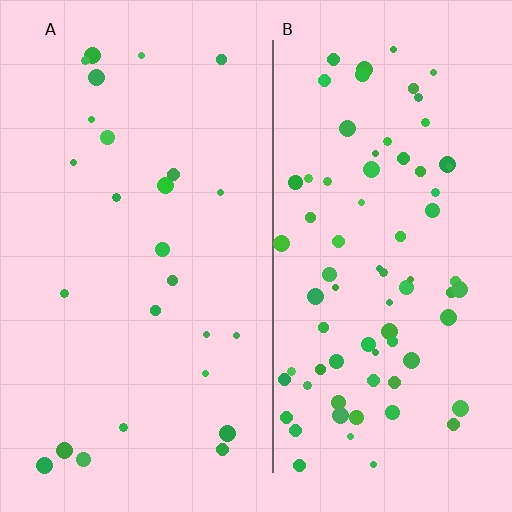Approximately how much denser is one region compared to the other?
Approximately 2.9× — region B over region A.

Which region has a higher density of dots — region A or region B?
B (the right).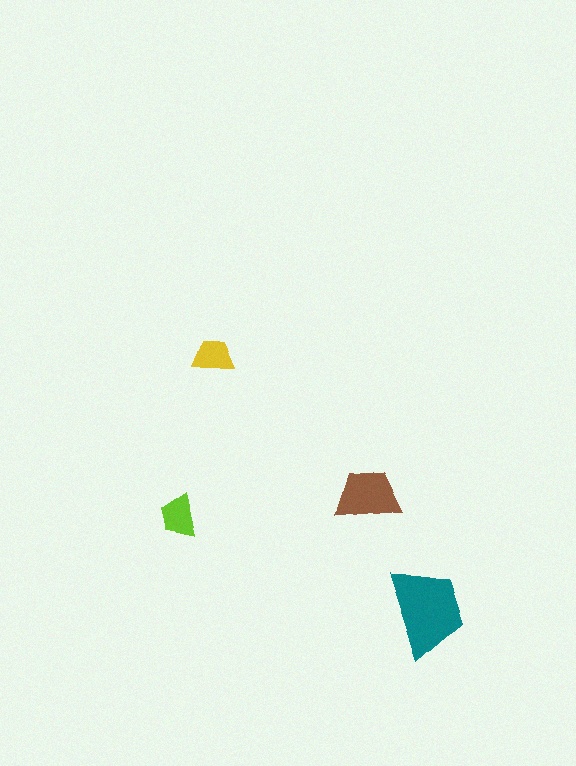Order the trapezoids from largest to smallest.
the teal one, the brown one, the lime one, the yellow one.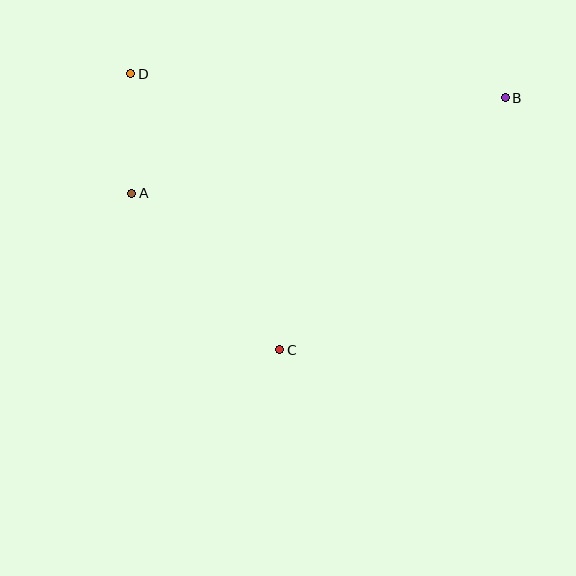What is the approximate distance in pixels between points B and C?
The distance between B and C is approximately 338 pixels.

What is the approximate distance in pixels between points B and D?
The distance between B and D is approximately 375 pixels.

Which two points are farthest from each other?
Points A and B are farthest from each other.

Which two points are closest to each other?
Points A and D are closest to each other.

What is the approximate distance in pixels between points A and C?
The distance between A and C is approximately 215 pixels.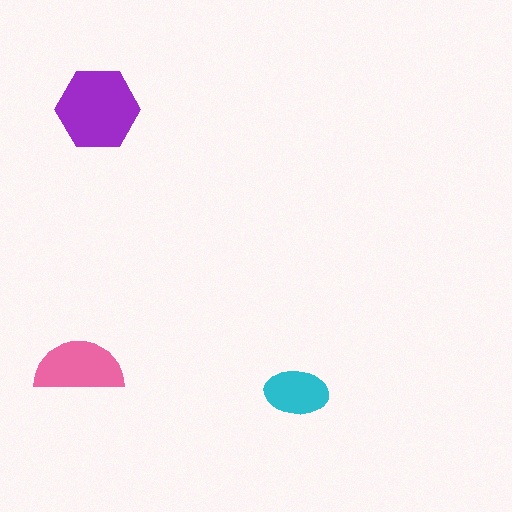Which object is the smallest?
The cyan ellipse.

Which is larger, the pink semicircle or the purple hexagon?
The purple hexagon.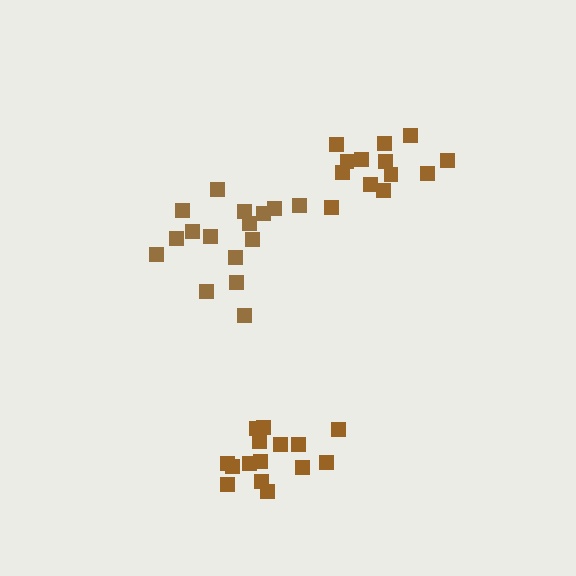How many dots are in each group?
Group 1: 15 dots, Group 2: 16 dots, Group 3: 13 dots (44 total).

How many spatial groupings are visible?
There are 3 spatial groupings.